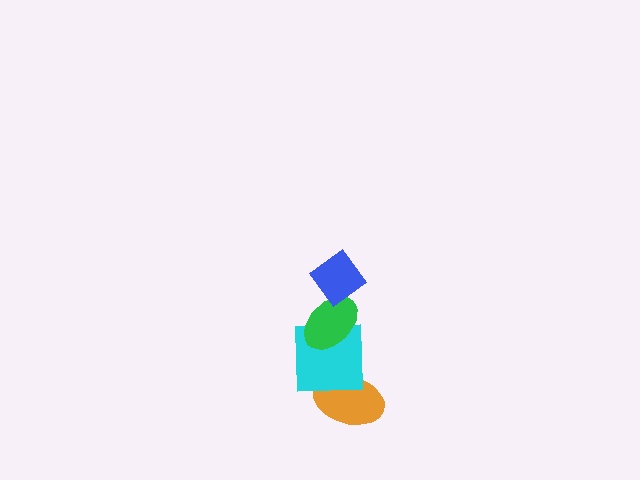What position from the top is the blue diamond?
The blue diamond is 1st from the top.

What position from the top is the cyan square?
The cyan square is 3rd from the top.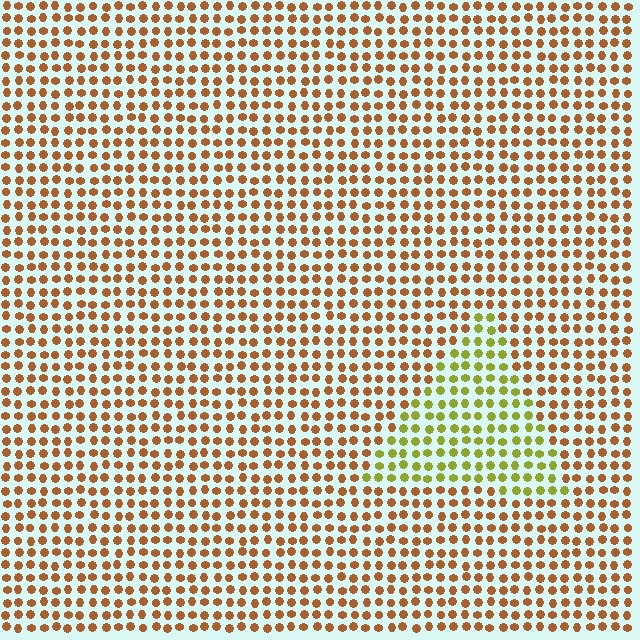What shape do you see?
I see a triangle.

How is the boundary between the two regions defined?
The boundary is defined purely by a slight shift in hue (about 48 degrees). Spacing, size, and orientation are identical on both sides.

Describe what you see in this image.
The image is filled with small brown elements in a uniform arrangement. A triangle-shaped region is visible where the elements are tinted to a slightly different hue, forming a subtle color boundary.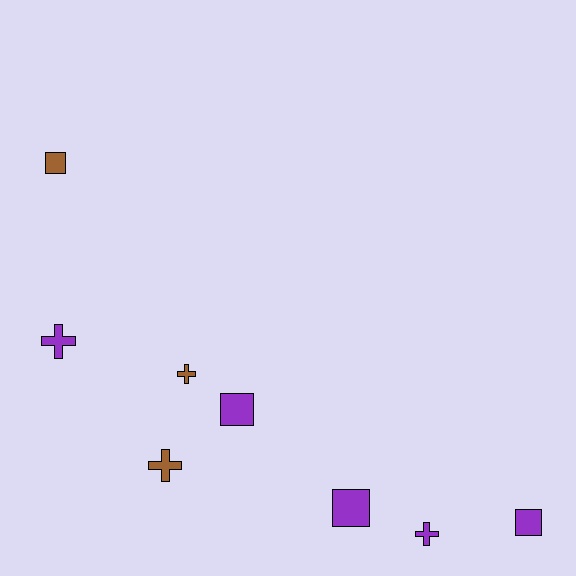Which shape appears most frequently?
Square, with 4 objects.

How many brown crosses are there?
There are 2 brown crosses.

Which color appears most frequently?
Purple, with 5 objects.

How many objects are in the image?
There are 8 objects.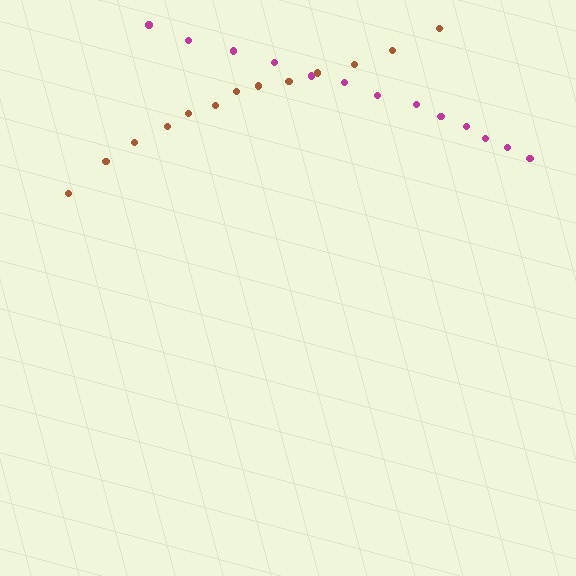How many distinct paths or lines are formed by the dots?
There are 2 distinct paths.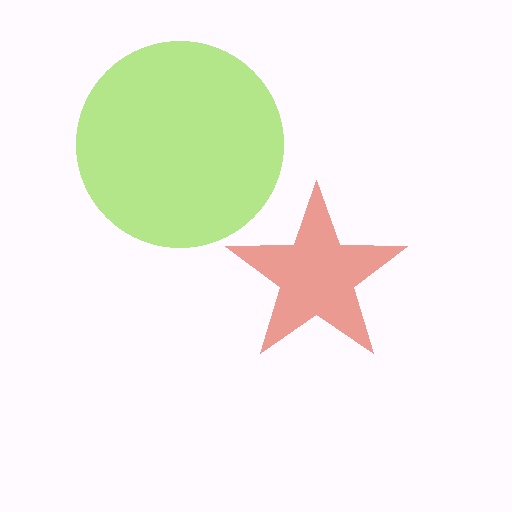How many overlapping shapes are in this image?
There are 2 overlapping shapes in the image.